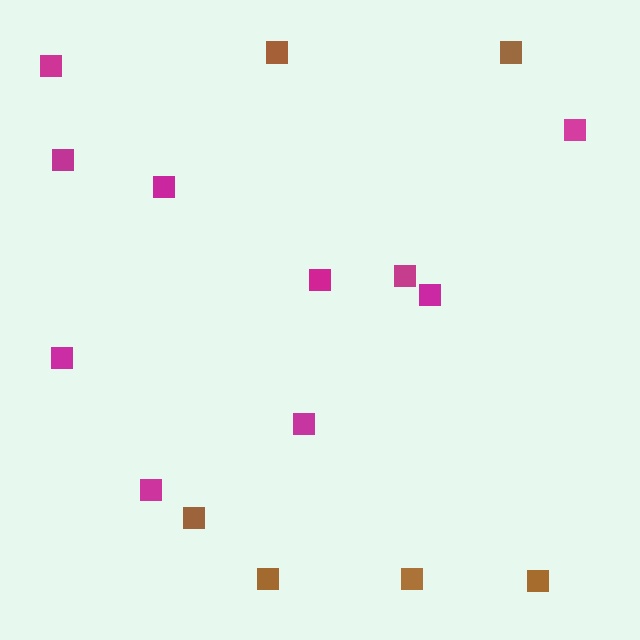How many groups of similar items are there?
There are 2 groups: one group of brown squares (6) and one group of magenta squares (10).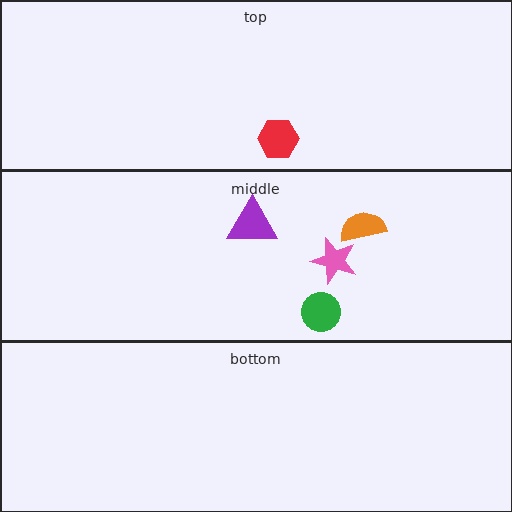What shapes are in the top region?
The red hexagon.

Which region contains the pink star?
The middle region.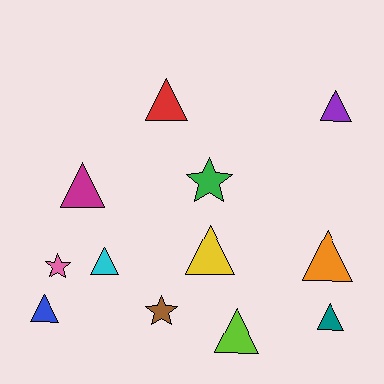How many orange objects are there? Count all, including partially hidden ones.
There is 1 orange object.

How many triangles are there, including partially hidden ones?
There are 9 triangles.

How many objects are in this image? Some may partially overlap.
There are 12 objects.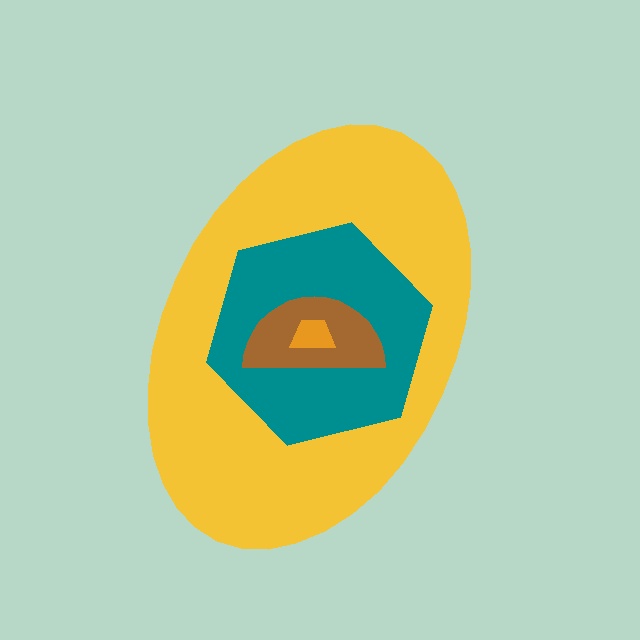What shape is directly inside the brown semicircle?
The orange trapezoid.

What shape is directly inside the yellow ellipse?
The teal hexagon.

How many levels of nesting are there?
4.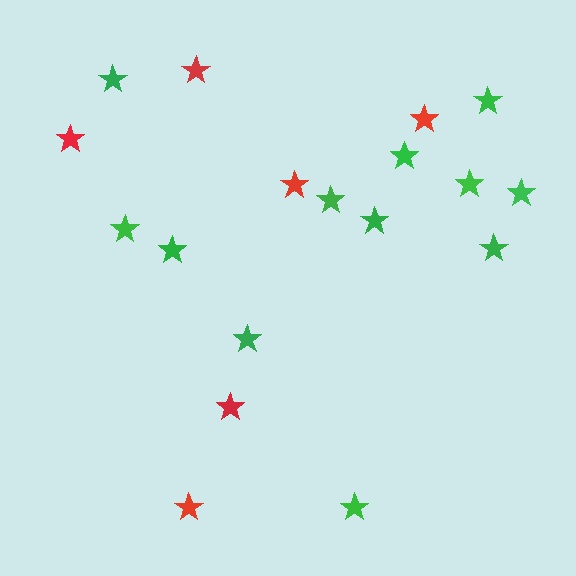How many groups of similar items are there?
There are 2 groups: one group of green stars (12) and one group of red stars (6).